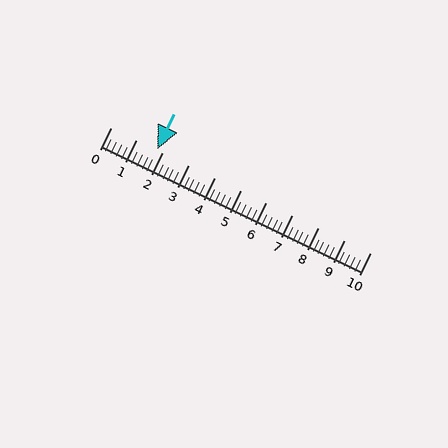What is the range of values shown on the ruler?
The ruler shows values from 0 to 10.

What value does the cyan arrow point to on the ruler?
The cyan arrow points to approximately 1.8.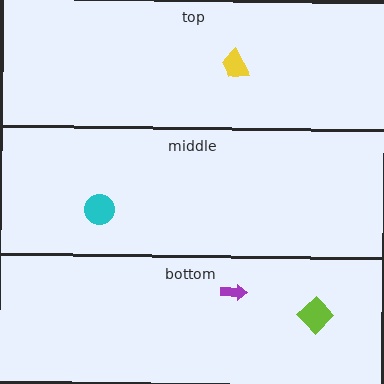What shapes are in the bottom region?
The purple arrow, the lime diamond.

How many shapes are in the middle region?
1.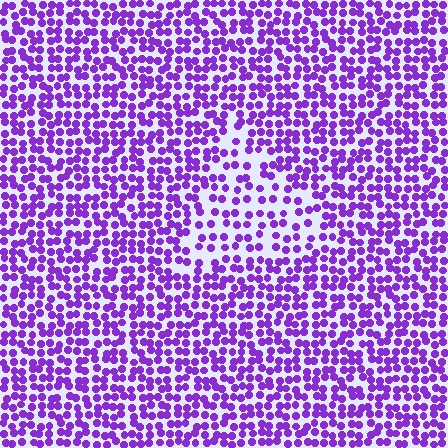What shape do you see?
I see a triangle.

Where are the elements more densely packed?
The elements are more densely packed outside the triangle boundary.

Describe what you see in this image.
The image contains small purple elements arranged at two different densities. A triangle-shaped region is visible where the elements are less densely packed than the surrounding area.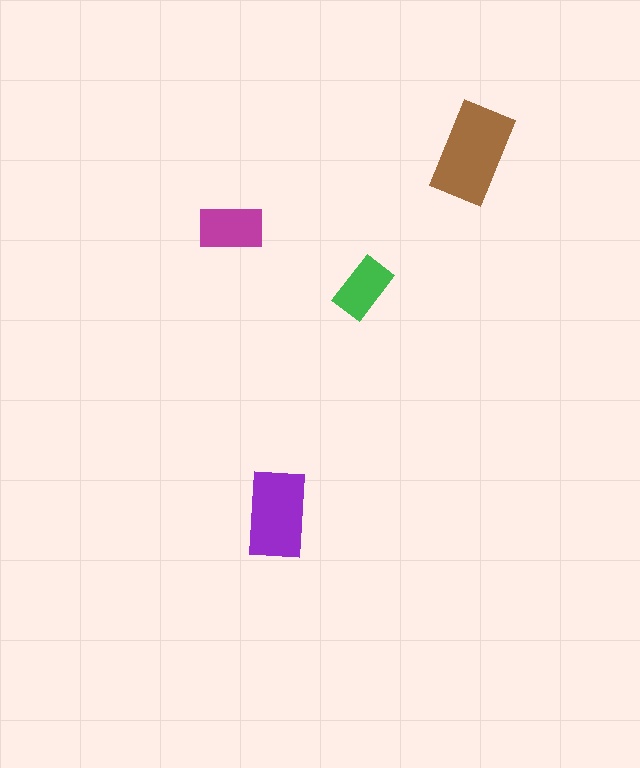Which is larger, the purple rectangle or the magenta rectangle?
The purple one.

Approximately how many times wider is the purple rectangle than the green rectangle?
About 1.5 times wider.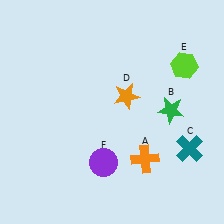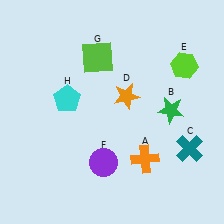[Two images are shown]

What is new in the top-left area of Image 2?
A cyan pentagon (H) was added in the top-left area of Image 2.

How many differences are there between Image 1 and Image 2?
There are 2 differences between the two images.